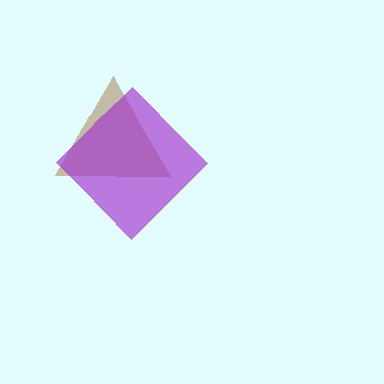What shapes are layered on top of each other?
The layered shapes are: a brown triangle, a purple diamond.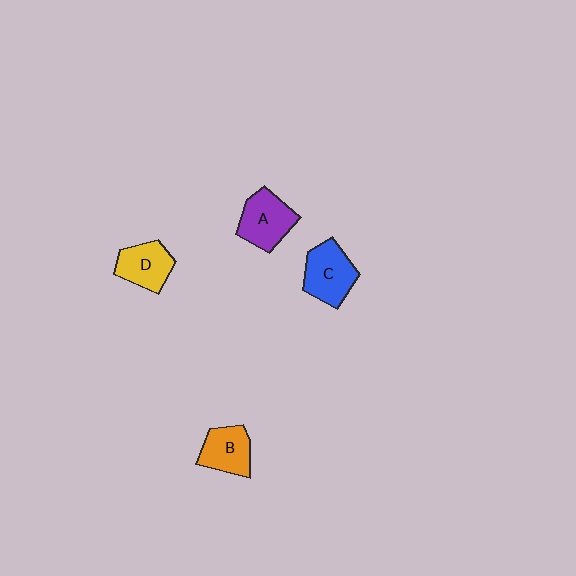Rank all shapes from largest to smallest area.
From largest to smallest: C (blue), A (purple), D (yellow), B (orange).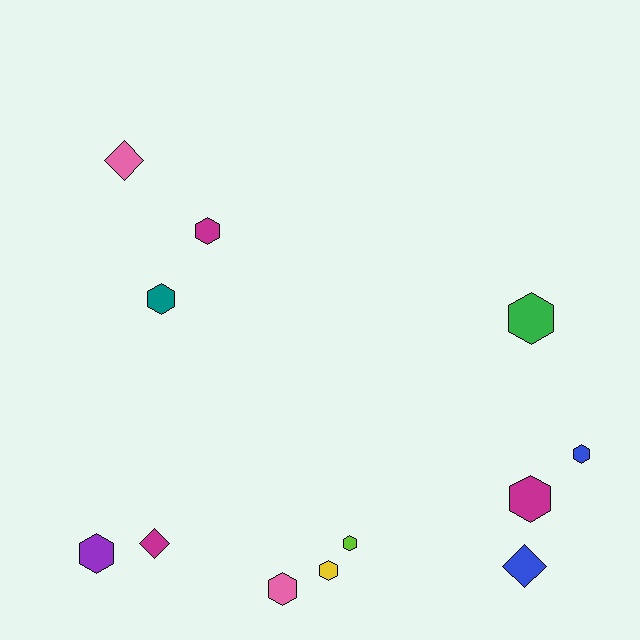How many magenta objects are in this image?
There are 3 magenta objects.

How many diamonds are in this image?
There are 3 diamonds.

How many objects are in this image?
There are 12 objects.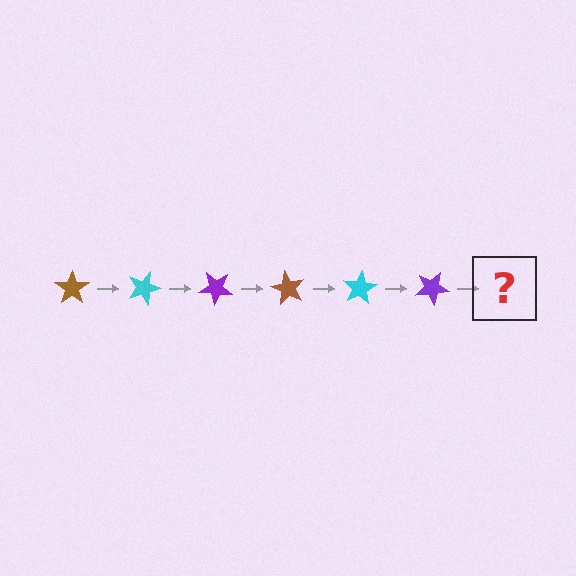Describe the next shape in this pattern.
It should be a brown star, rotated 120 degrees from the start.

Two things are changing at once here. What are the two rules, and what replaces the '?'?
The two rules are that it rotates 20 degrees each step and the color cycles through brown, cyan, and purple. The '?' should be a brown star, rotated 120 degrees from the start.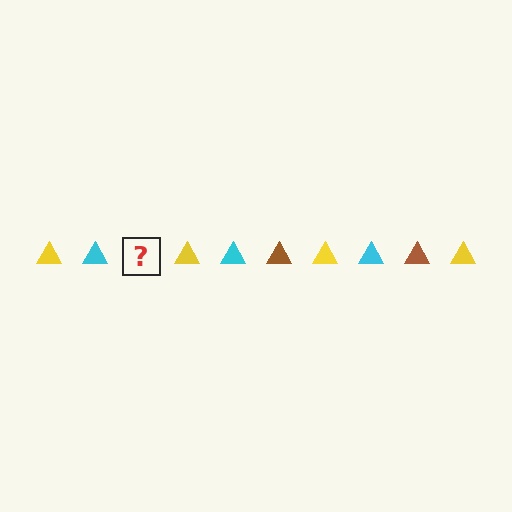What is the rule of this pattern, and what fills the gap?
The rule is that the pattern cycles through yellow, cyan, brown triangles. The gap should be filled with a brown triangle.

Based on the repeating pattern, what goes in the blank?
The blank should be a brown triangle.